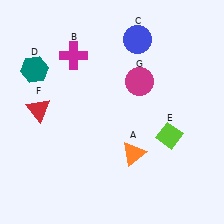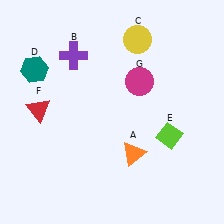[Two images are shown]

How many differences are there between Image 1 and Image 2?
There are 2 differences between the two images.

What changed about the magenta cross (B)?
In Image 1, B is magenta. In Image 2, it changed to purple.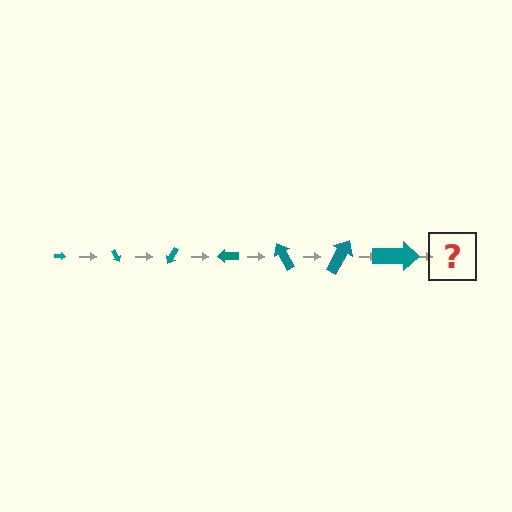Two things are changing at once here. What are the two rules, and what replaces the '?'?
The two rules are that the arrow grows larger each step and it rotates 60 degrees each step. The '?' should be an arrow, larger than the previous one and rotated 420 degrees from the start.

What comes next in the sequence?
The next element should be an arrow, larger than the previous one and rotated 420 degrees from the start.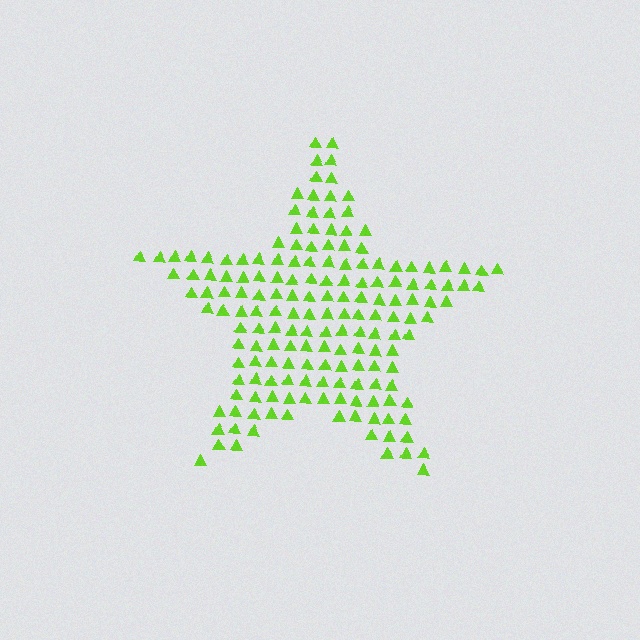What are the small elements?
The small elements are triangles.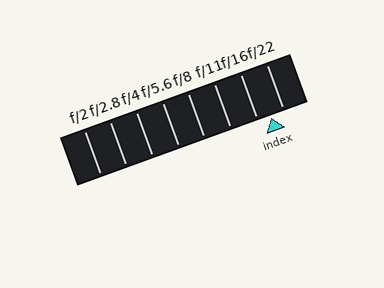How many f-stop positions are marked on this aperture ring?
There are 8 f-stop positions marked.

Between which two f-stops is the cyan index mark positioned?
The index mark is between f/16 and f/22.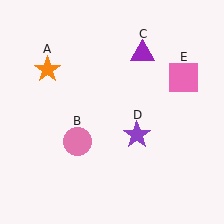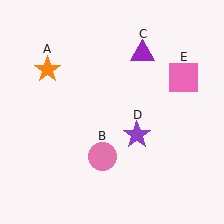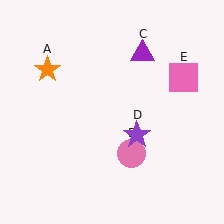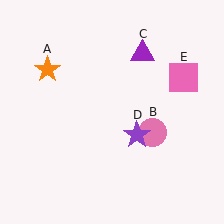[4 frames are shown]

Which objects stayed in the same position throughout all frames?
Orange star (object A) and purple triangle (object C) and purple star (object D) and pink square (object E) remained stationary.